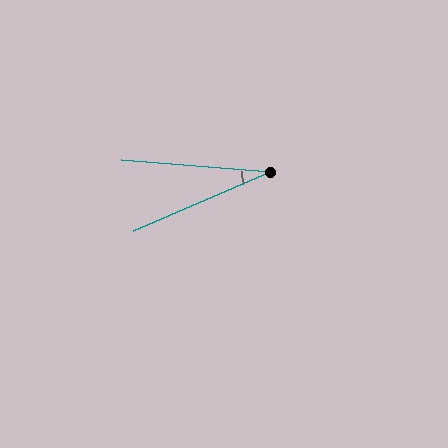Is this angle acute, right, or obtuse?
It is acute.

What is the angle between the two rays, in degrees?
Approximately 28 degrees.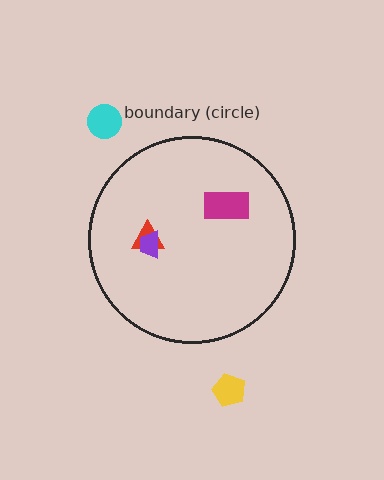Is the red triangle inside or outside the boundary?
Inside.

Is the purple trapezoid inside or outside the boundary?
Inside.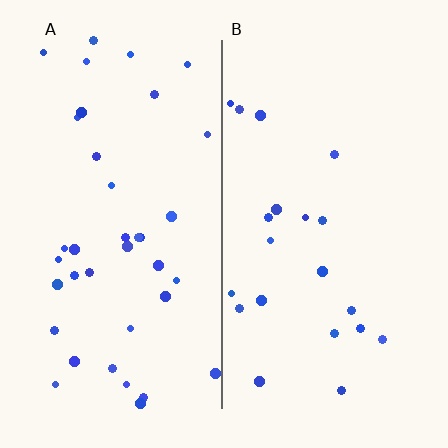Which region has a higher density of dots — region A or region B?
A (the left).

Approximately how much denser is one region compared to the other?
Approximately 1.8× — region A over region B.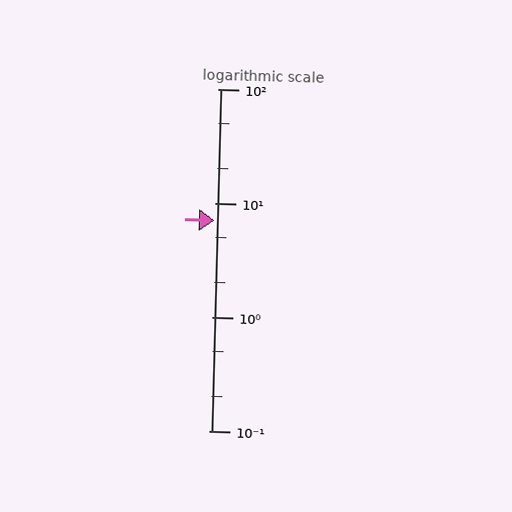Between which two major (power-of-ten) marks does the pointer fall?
The pointer is between 1 and 10.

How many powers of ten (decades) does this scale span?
The scale spans 3 decades, from 0.1 to 100.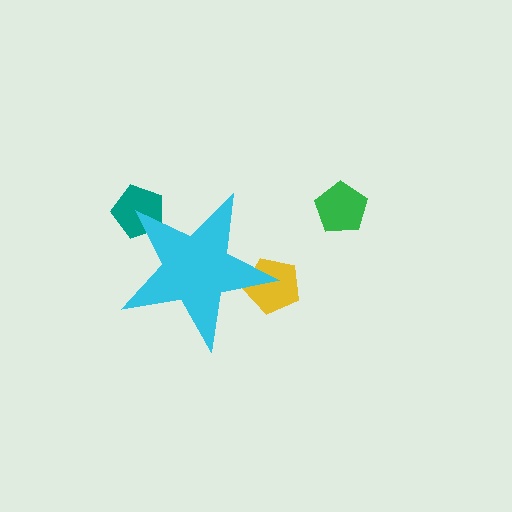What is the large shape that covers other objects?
A cyan star.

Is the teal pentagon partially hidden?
Yes, the teal pentagon is partially hidden behind the cyan star.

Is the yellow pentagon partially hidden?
Yes, the yellow pentagon is partially hidden behind the cyan star.